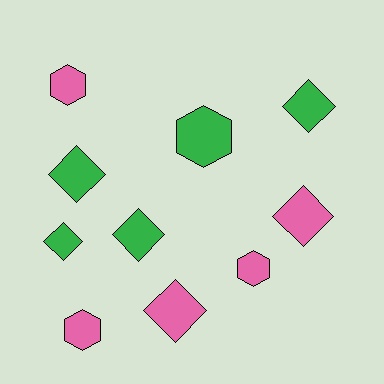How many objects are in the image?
There are 10 objects.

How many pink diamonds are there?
There are 2 pink diamonds.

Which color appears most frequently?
Green, with 5 objects.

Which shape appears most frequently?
Diamond, with 6 objects.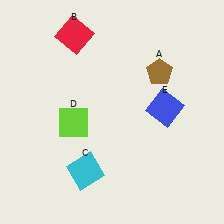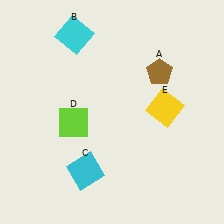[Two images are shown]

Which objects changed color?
B changed from red to cyan. E changed from blue to yellow.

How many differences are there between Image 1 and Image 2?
There are 2 differences between the two images.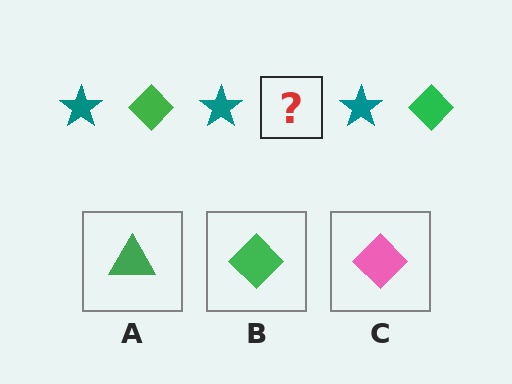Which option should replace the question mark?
Option B.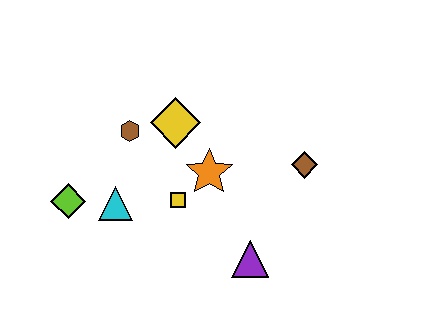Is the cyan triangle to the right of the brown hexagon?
No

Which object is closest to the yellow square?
The orange star is closest to the yellow square.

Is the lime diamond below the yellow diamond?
Yes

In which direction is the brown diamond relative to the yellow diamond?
The brown diamond is to the right of the yellow diamond.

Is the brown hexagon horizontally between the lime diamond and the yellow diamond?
Yes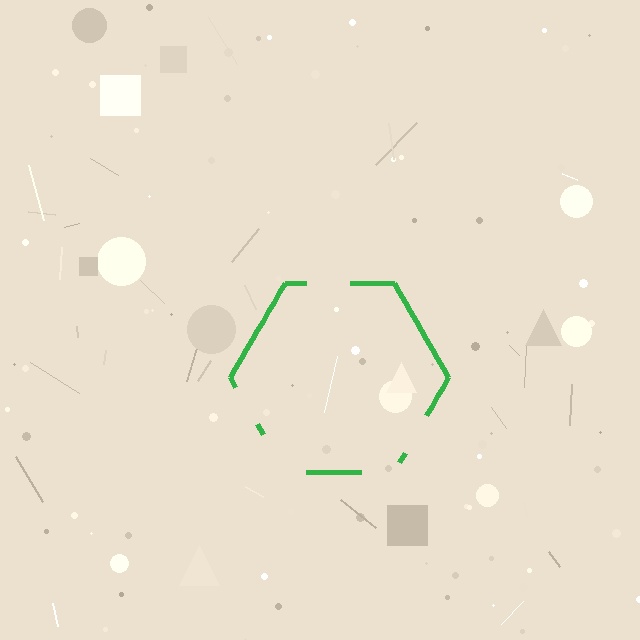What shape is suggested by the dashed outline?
The dashed outline suggests a hexagon.